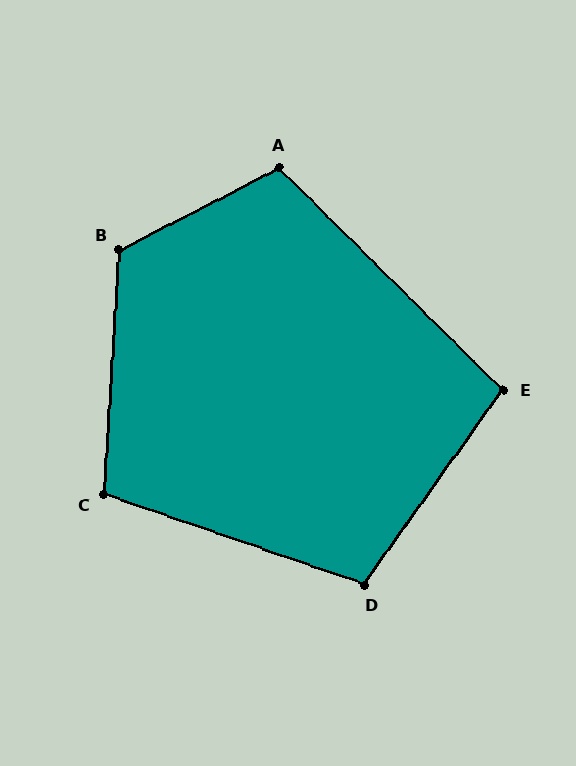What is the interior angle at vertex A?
Approximately 108 degrees (obtuse).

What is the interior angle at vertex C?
Approximately 106 degrees (obtuse).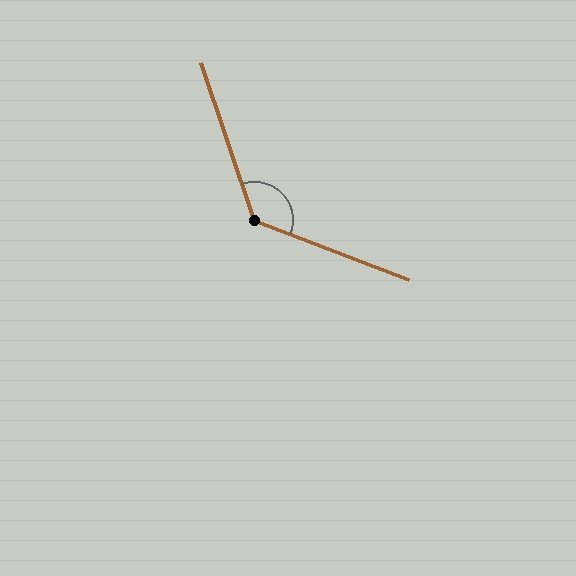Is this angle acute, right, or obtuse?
It is obtuse.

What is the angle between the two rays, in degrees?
Approximately 130 degrees.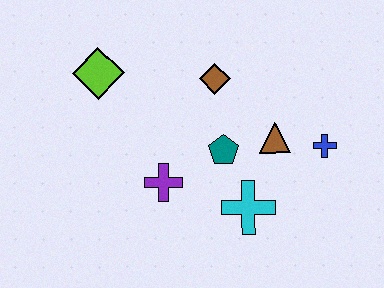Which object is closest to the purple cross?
The teal pentagon is closest to the purple cross.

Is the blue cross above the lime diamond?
No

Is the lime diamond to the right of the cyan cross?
No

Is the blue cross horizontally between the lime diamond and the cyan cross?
No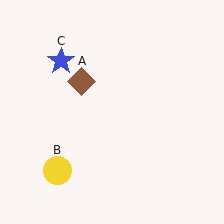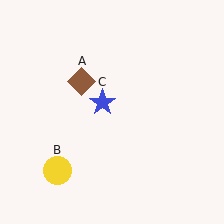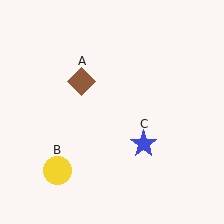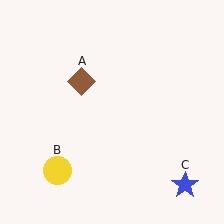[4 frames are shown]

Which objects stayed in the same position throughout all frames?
Brown diamond (object A) and yellow circle (object B) remained stationary.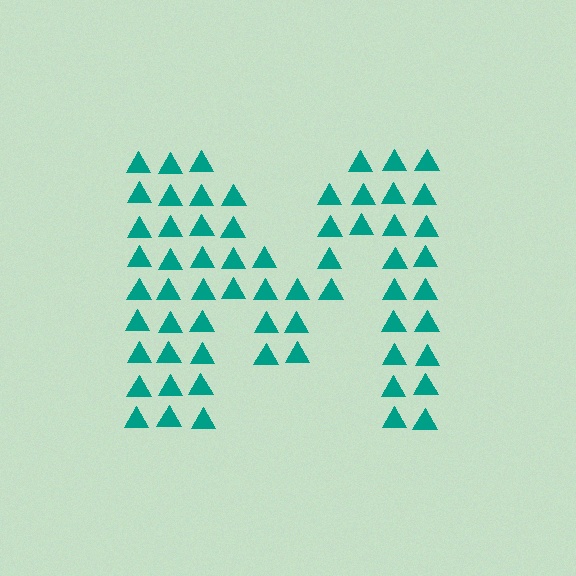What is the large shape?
The large shape is the letter M.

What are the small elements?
The small elements are triangles.